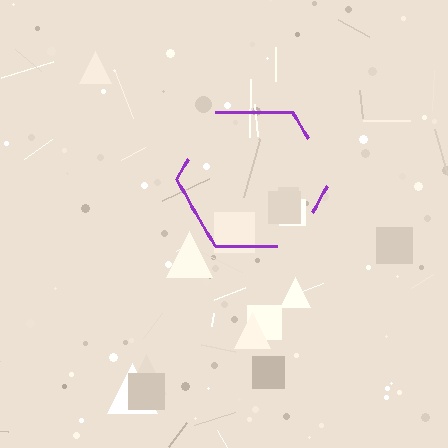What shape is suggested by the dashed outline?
The dashed outline suggests a hexagon.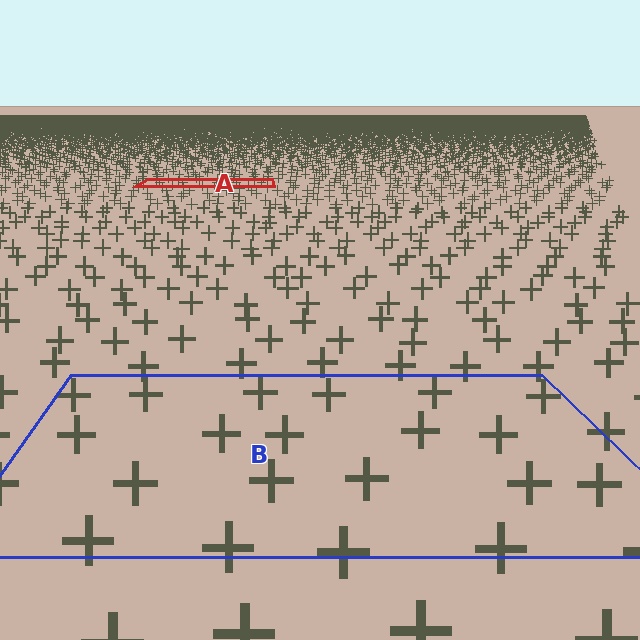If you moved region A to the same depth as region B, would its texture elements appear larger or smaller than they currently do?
They would appear larger. At a closer depth, the same texture elements are projected at a bigger on-screen size.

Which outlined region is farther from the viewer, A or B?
Region A is farther from the viewer — the texture elements inside it appear smaller and more densely packed.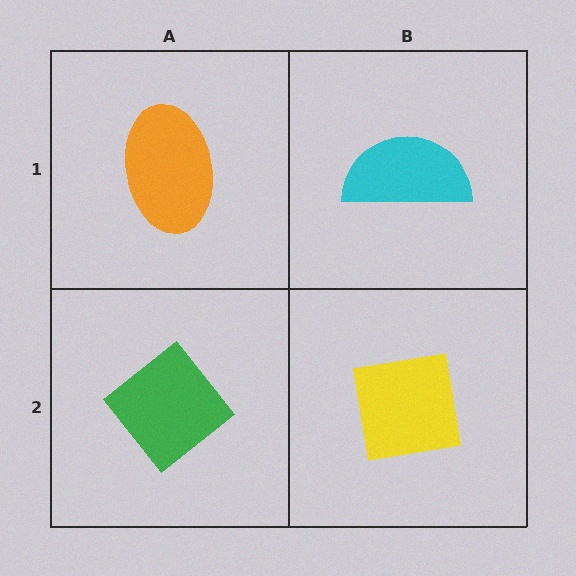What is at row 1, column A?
An orange ellipse.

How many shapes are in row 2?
2 shapes.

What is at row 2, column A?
A green diamond.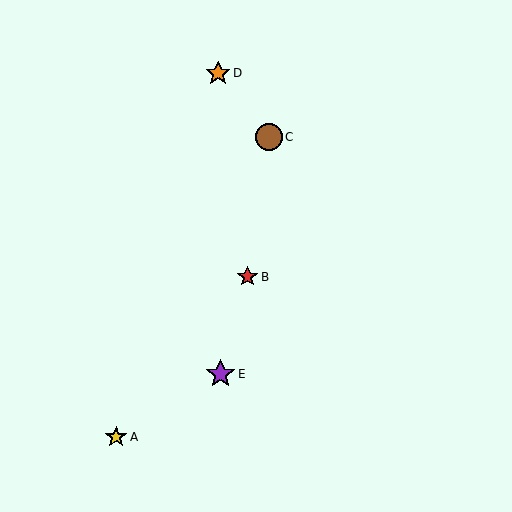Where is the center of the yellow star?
The center of the yellow star is at (116, 437).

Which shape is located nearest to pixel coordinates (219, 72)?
The orange star (labeled D) at (218, 73) is nearest to that location.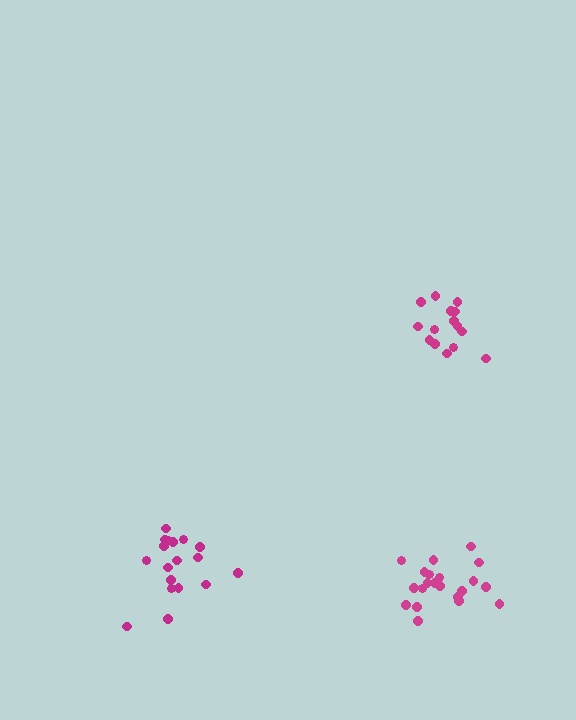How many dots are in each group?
Group 1: 15 dots, Group 2: 18 dots, Group 3: 21 dots (54 total).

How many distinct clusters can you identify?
There are 3 distinct clusters.